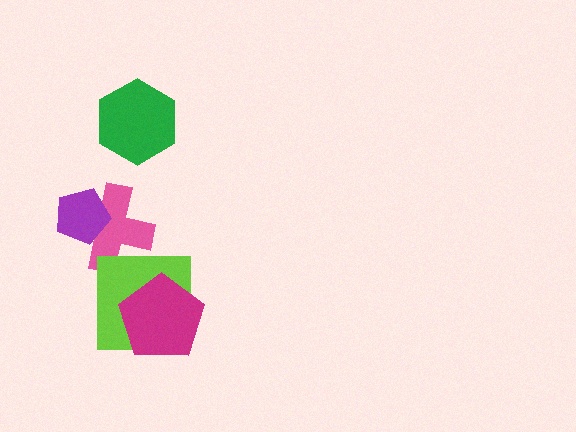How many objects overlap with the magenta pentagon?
1 object overlaps with the magenta pentagon.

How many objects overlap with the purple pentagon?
1 object overlaps with the purple pentagon.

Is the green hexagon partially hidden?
No, no other shape covers it.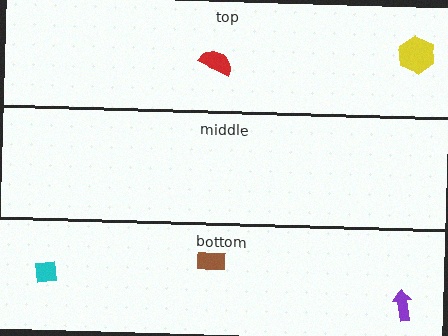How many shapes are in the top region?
2.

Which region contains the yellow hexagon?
The top region.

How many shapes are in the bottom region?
3.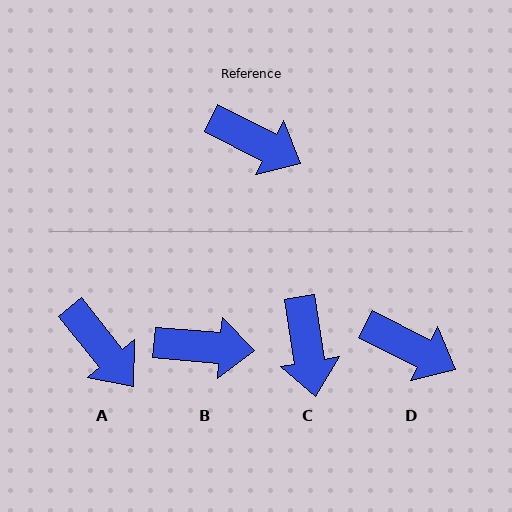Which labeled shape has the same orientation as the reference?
D.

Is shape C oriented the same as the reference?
No, it is off by about 53 degrees.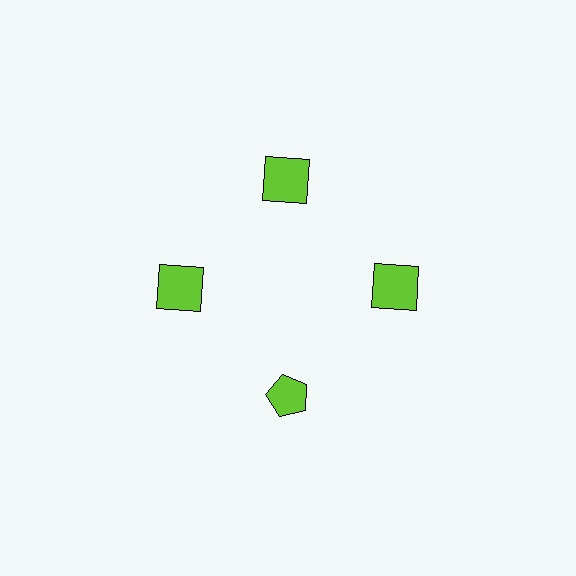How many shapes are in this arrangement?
There are 4 shapes arranged in a ring pattern.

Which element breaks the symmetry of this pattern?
The lime pentagon at roughly the 6 o'clock position breaks the symmetry. All other shapes are lime squares.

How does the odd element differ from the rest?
It has a different shape: pentagon instead of square.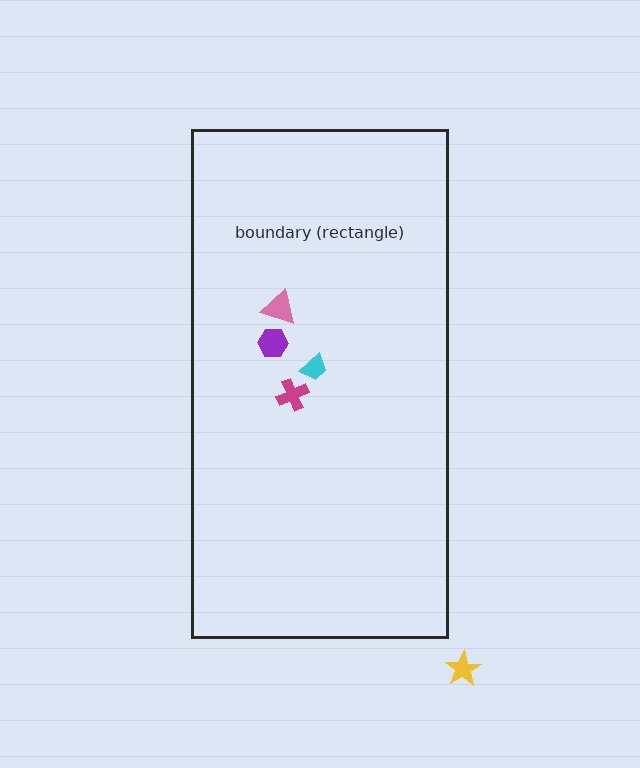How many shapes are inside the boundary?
4 inside, 1 outside.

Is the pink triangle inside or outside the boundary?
Inside.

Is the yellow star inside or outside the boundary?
Outside.